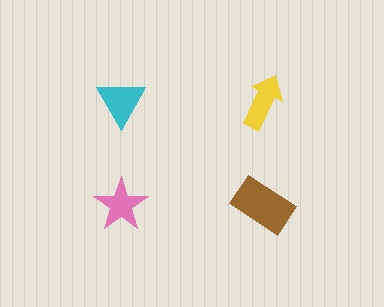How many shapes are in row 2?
2 shapes.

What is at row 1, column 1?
A cyan triangle.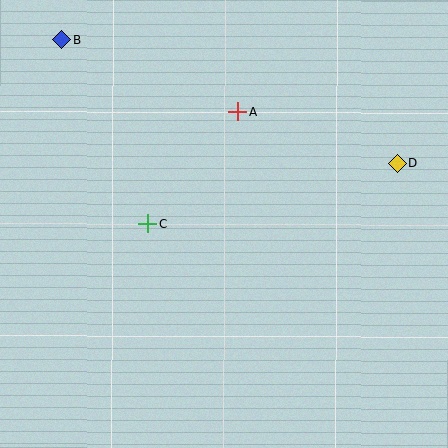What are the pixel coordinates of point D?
Point D is at (398, 163).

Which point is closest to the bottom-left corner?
Point C is closest to the bottom-left corner.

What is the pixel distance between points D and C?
The distance between D and C is 257 pixels.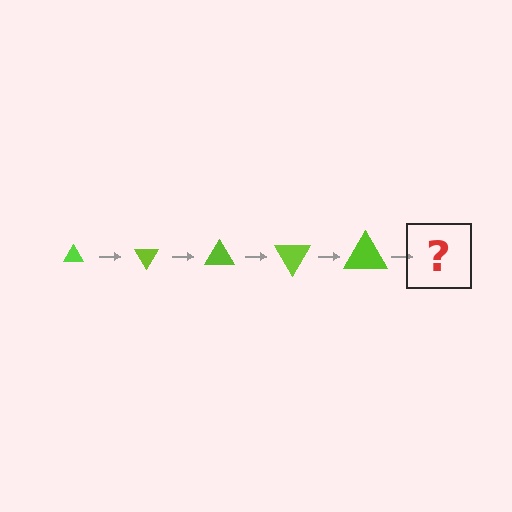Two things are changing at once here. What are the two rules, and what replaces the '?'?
The two rules are that the triangle grows larger each step and it rotates 60 degrees each step. The '?' should be a triangle, larger than the previous one and rotated 300 degrees from the start.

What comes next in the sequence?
The next element should be a triangle, larger than the previous one and rotated 300 degrees from the start.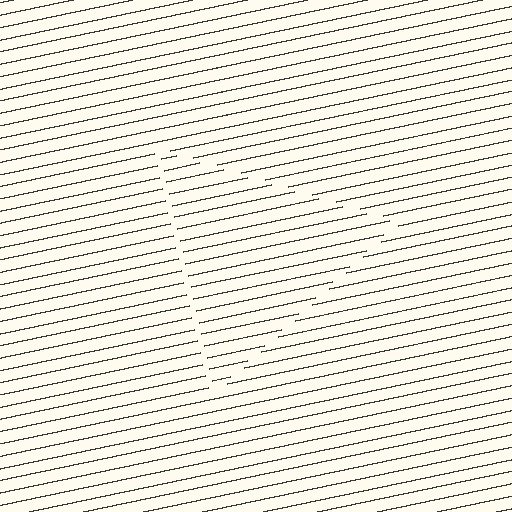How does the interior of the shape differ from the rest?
The interior of the shape contains the same grating, shifted by half a period — the contour is defined by the phase discontinuity where line-ends from the inner and outer gratings abut.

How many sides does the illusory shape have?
3 sides — the line-ends trace a triangle.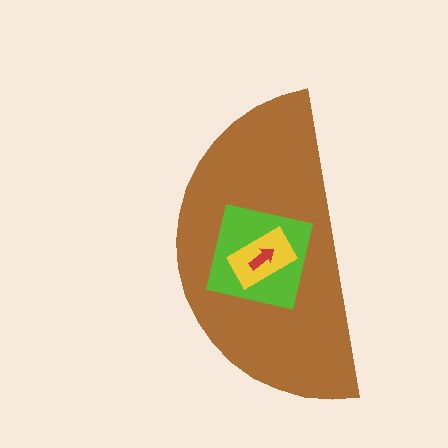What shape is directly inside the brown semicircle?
The lime square.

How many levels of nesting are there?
4.